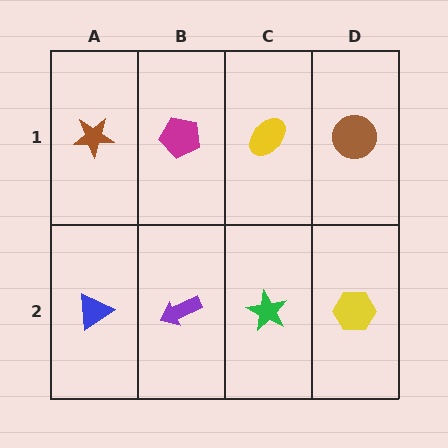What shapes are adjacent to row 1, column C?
A green star (row 2, column C), a magenta pentagon (row 1, column B), a brown circle (row 1, column D).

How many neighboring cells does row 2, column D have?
2.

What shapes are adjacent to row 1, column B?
A purple arrow (row 2, column B), a brown star (row 1, column A), a yellow ellipse (row 1, column C).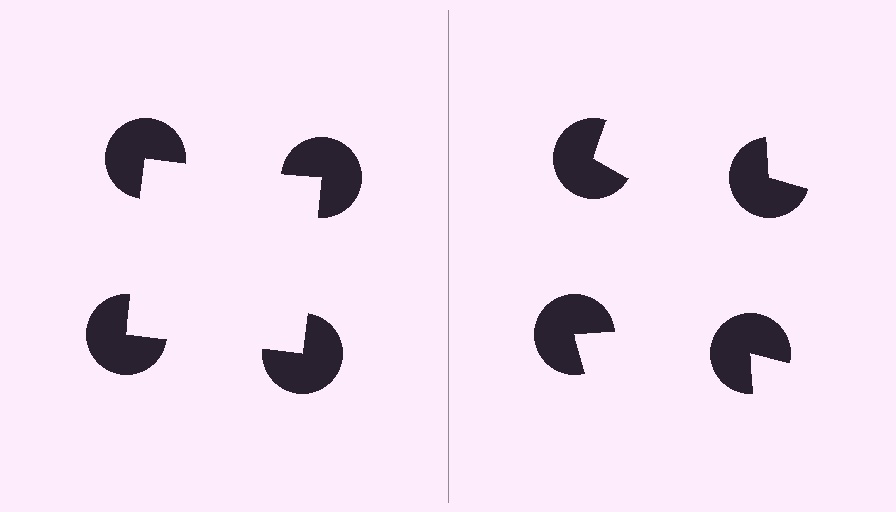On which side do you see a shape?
An illusory square appears on the left side. On the right side the wedge cuts are rotated, so no coherent shape forms.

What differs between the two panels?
The pac-man discs are positioned identically on both sides; only the wedge orientations differ. On the left they align to a square; on the right they are misaligned.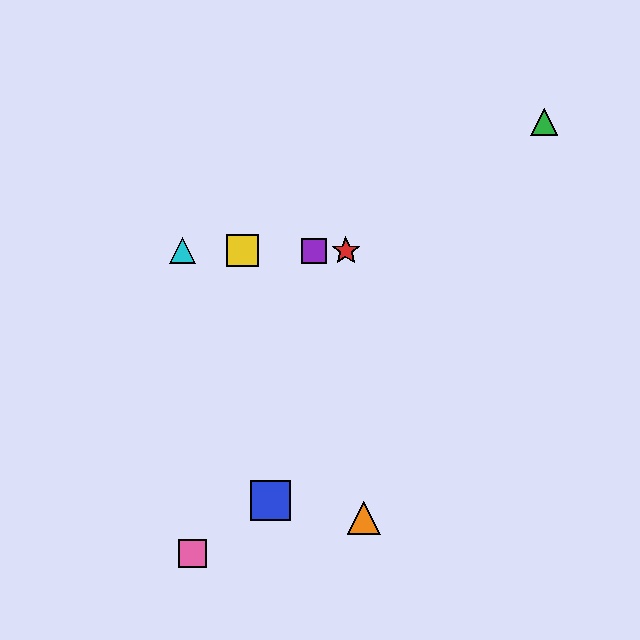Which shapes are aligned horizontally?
The red star, the yellow square, the purple square, the cyan triangle are aligned horizontally.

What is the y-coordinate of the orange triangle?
The orange triangle is at y≈518.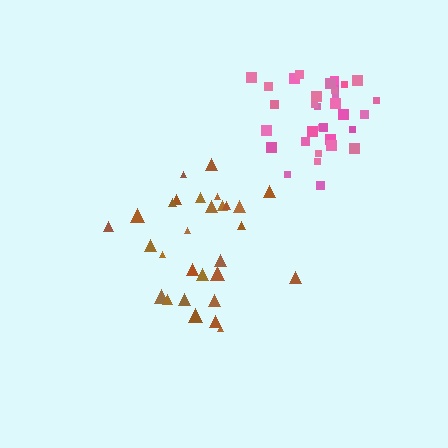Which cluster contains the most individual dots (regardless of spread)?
Pink (34).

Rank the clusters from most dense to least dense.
pink, brown.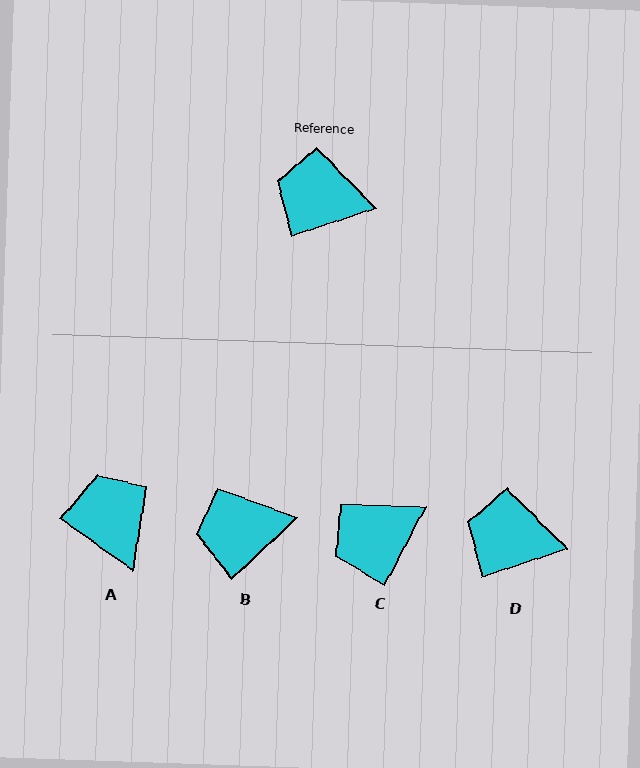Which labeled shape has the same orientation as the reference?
D.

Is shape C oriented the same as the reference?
No, it is off by about 44 degrees.